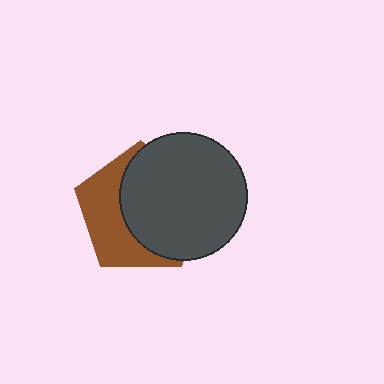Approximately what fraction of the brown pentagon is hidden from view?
Roughly 58% of the brown pentagon is hidden behind the dark gray circle.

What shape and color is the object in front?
The object in front is a dark gray circle.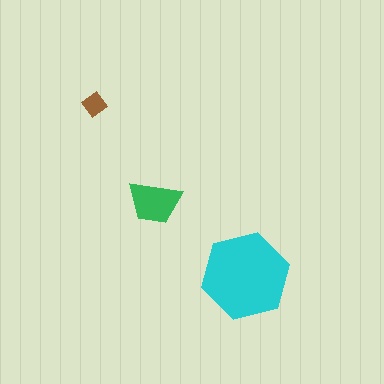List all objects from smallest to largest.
The brown diamond, the green trapezoid, the cyan hexagon.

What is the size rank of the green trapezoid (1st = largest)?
2nd.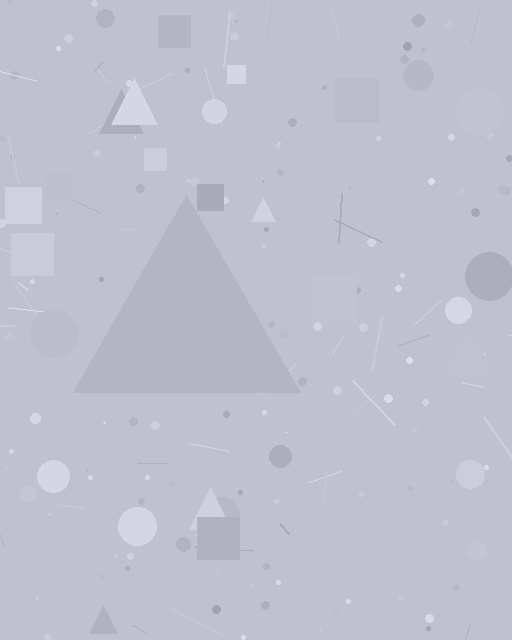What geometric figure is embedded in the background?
A triangle is embedded in the background.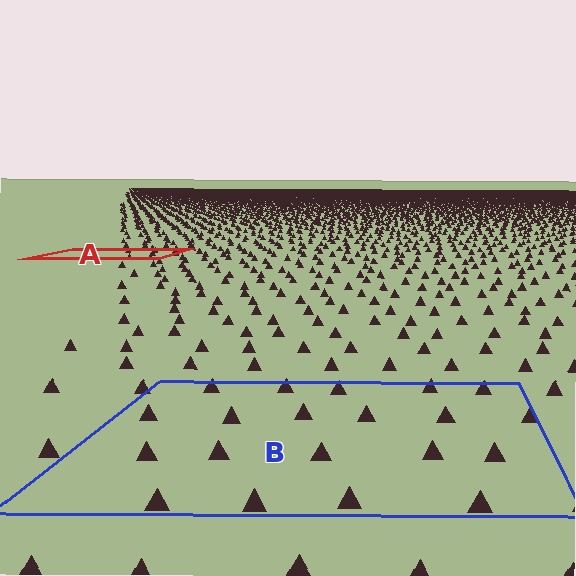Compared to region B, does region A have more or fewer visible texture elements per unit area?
Region A has more texture elements per unit area — they are packed more densely because it is farther away.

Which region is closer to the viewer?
Region B is closer. The texture elements there are larger and more spread out.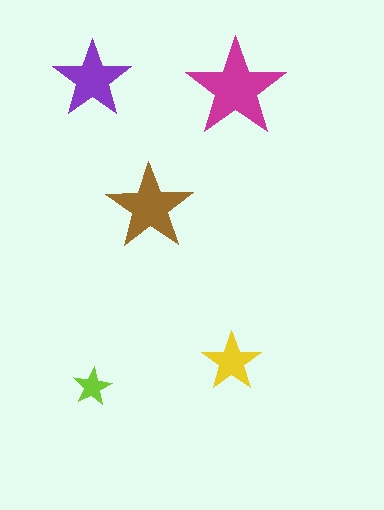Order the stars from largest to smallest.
the magenta one, the brown one, the purple one, the yellow one, the lime one.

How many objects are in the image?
There are 5 objects in the image.